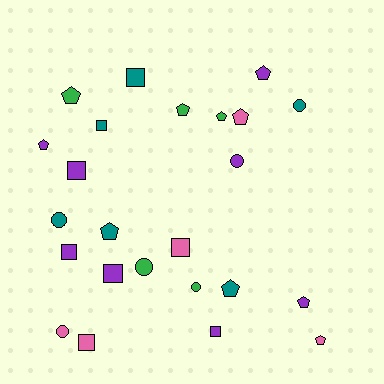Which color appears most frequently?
Purple, with 8 objects.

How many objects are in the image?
There are 24 objects.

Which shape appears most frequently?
Pentagon, with 10 objects.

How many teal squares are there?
There are 2 teal squares.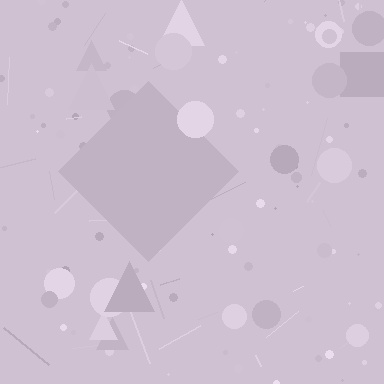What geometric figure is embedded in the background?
A diamond is embedded in the background.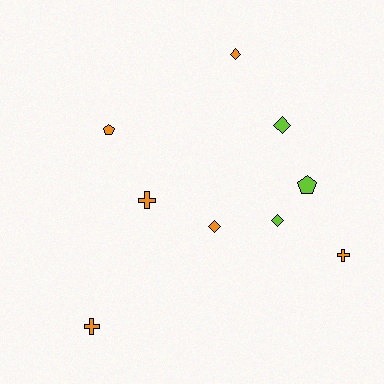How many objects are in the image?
There are 9 objects.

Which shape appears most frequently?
Diamond, with 4 objects.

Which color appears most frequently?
Orange, with 6 objects.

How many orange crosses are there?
There are 3 orange crosses.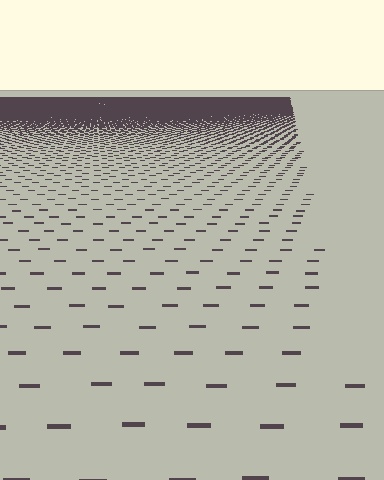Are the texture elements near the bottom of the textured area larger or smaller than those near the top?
Larger. Near the bottom, elements are closer to the viewer and appear at a bigger on-screen size.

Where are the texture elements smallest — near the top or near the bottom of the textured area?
Near the top.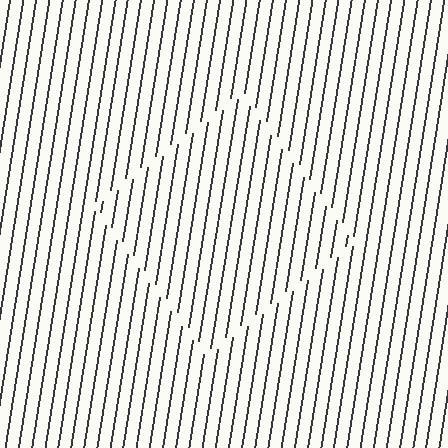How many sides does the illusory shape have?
4 sides — the line-ends trace a square.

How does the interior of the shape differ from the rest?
The interior of the shape contains the same grating, shifted by half a period — the contour is defined by the phase discontinuity where line-ends from the inner and outer gratings abut.